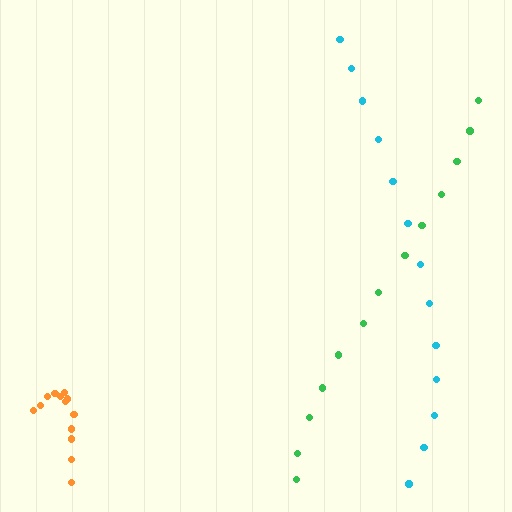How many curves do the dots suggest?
There are 3 distinct paths.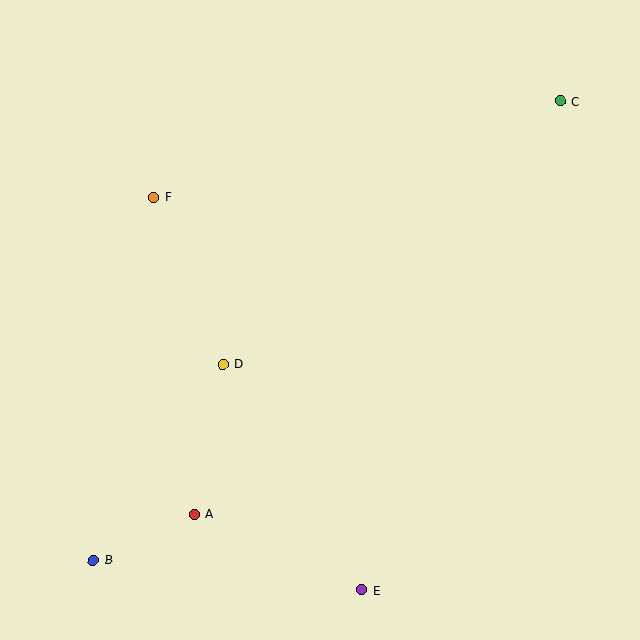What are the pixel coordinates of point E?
Point E is at (362, 590).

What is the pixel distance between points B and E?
The distance between B and E is 270 pixels.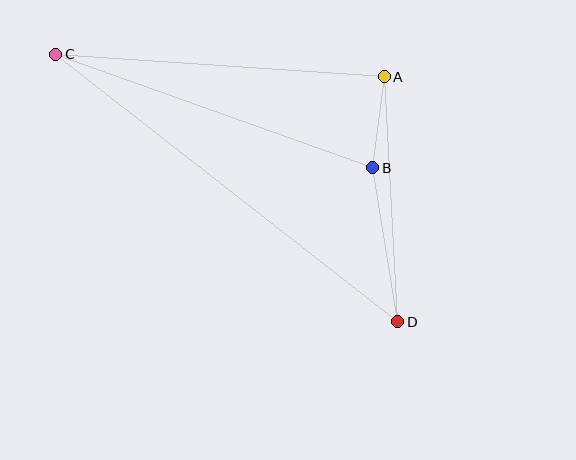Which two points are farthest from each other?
Points C and D are farthest from each other.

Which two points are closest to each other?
Points A and B are closest to each other.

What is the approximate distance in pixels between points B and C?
The distance between B and C is approximately 337 pixels.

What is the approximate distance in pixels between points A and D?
The distance between A and D is approximately 246 pixels.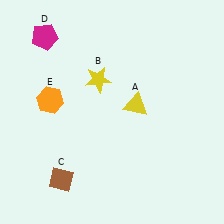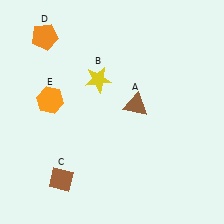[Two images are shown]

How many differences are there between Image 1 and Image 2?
There are 2 differences between the two images.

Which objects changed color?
A changed from yellow to brown. D changed from magenta to orange.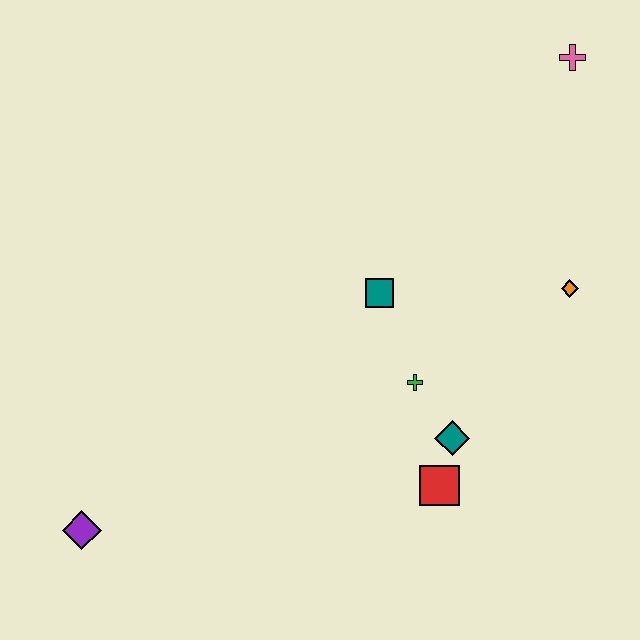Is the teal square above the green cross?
Yes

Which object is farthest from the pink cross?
The purple diamond is farthest from the pink cross.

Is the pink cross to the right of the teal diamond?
Yes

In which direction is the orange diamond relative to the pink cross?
The orange diamond is below the pink cross.